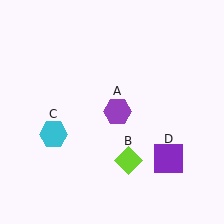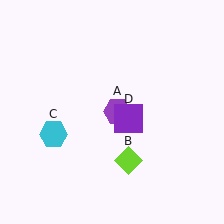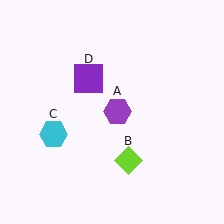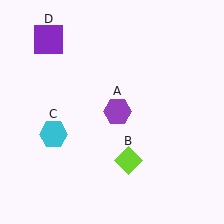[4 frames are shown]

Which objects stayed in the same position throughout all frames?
Purple hexagon (object A) and lime diamond (object B) and cyan hexagon (object C) remained stationary.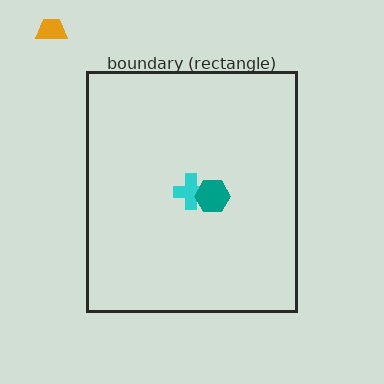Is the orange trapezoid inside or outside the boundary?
Outside.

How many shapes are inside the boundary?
2 inside, 1 outside.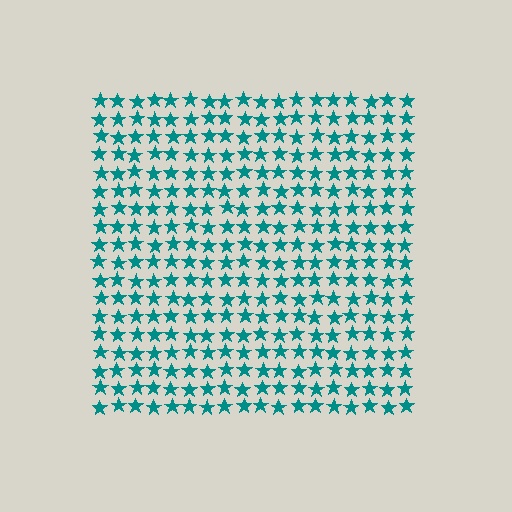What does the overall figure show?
The overall figure shows a square.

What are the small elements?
The small elements are stars.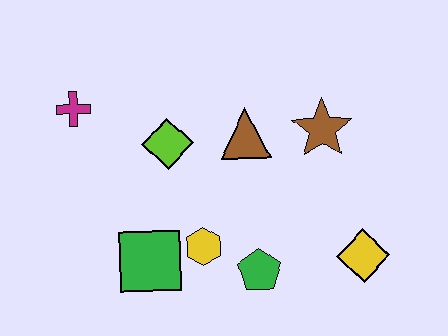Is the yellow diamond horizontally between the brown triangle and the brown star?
No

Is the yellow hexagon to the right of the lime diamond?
Yes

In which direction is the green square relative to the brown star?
The green square is to the left of the brown star.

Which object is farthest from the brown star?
The magenta cross is farthest from the brown star.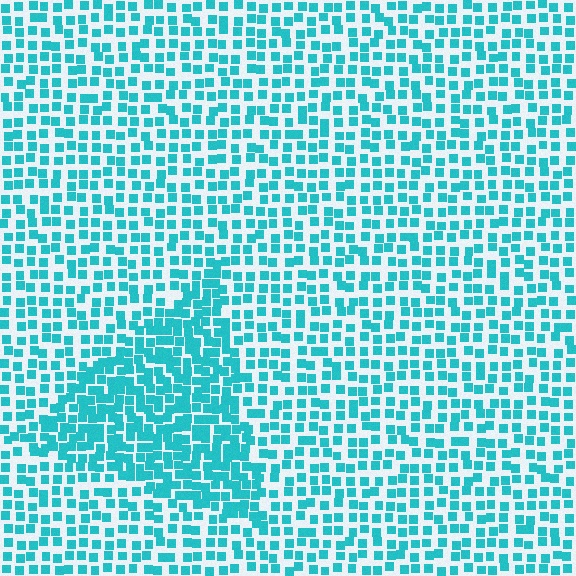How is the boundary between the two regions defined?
The boundary is defined by a change in element density (approximately 1.8x ratio). All elements are the same color, size, and shape.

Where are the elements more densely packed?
The elements are more densely packed inside the triangle boundary.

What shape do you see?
I see a triangle.